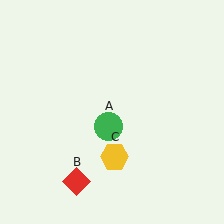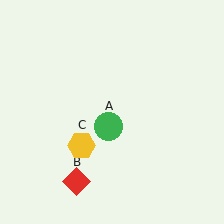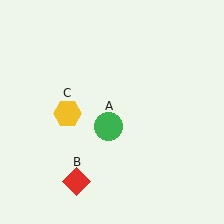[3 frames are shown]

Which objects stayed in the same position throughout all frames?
Green circle (object A) and red diamond (object B) remained stationary.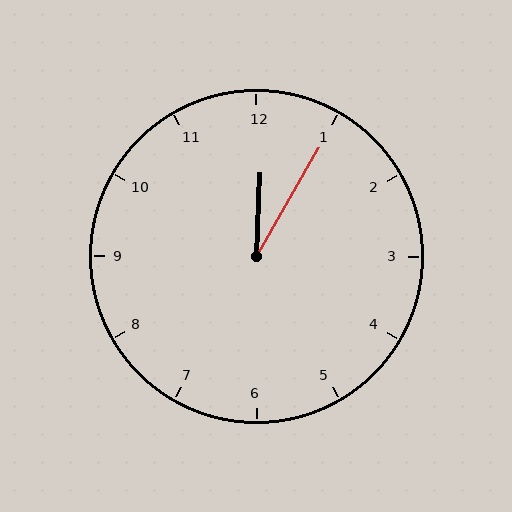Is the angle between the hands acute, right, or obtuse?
It is acute.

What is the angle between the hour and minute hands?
Approximately 28 degrees.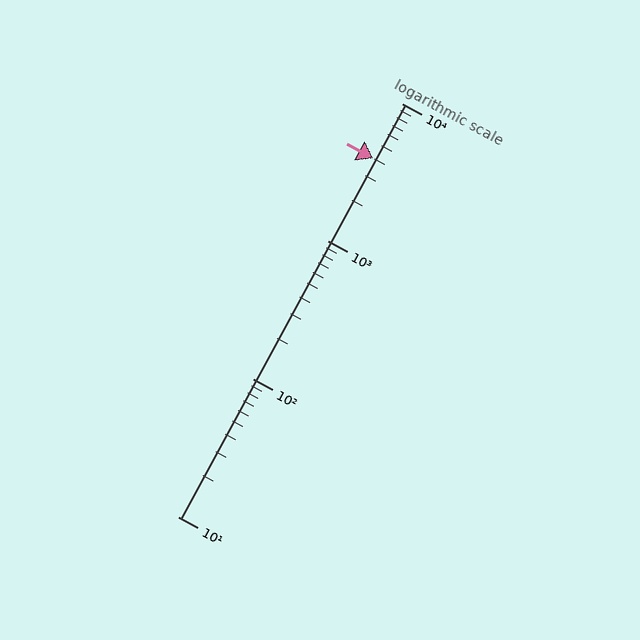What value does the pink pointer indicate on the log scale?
The pointer indicates approximately 4000.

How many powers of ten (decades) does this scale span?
The scale spans 3 decades, from 10 to 10000.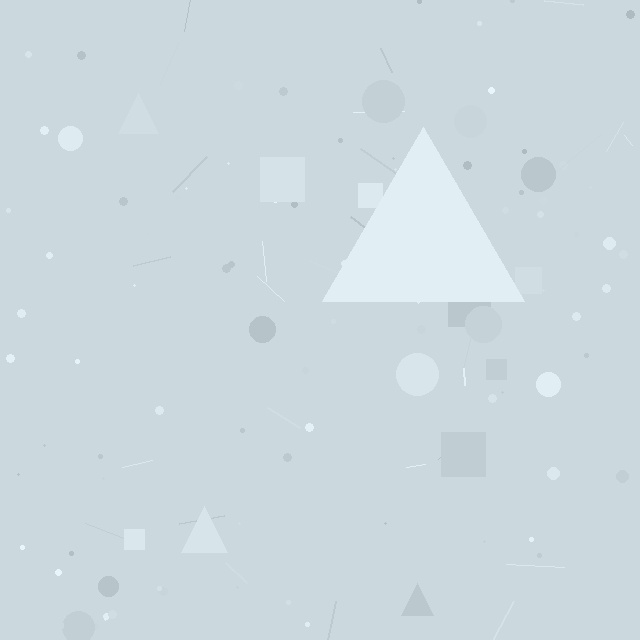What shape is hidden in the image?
A triangle is hidden in the image.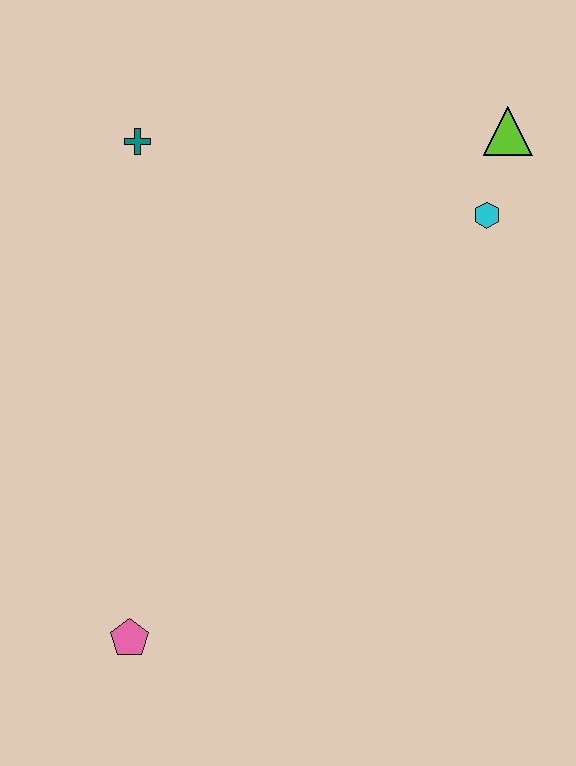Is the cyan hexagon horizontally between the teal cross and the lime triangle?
Yes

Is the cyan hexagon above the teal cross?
No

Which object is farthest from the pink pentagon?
The lime triangle is farthest from the pink pentagon.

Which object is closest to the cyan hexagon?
The lime triangle is closest to the cyan hexagon.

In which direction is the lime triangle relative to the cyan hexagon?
The lime triangle is above the cyan hexagon.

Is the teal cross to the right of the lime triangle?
No